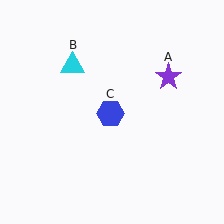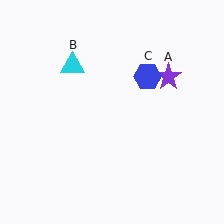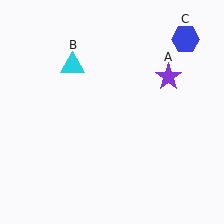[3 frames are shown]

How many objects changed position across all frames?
1 object changed position: blue hexagon (object C).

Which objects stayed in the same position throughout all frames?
Purple star (object A) and cyan triangle (object B) remained stationary.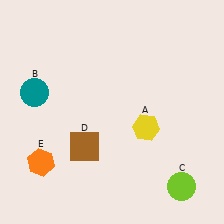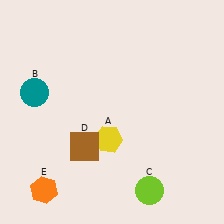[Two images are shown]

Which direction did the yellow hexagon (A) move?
The yellow hexagon (A) moved left.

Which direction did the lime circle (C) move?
The lime circle (C) moved left.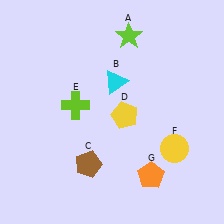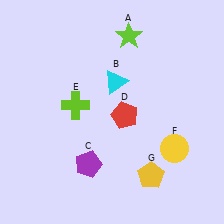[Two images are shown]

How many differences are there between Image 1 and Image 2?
There are 3 differences between the two images.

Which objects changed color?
C changed from brown to purple. D changed from yellow to red. G changed from orange to yellow.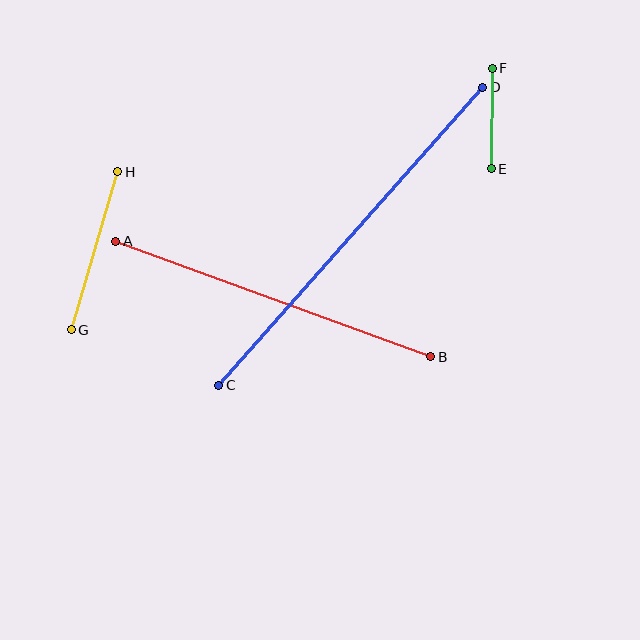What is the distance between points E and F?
The distance is approximately 100 pixels.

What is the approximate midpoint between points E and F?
The midpoint is at approximately (492, 118) pixels.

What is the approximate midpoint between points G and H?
The midpoint is at approximately (94, 251) pixels.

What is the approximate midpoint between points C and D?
The midpoint is at approximately (351, 236) pixels.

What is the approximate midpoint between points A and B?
The midpoint is at approximately (273, 299) pixels.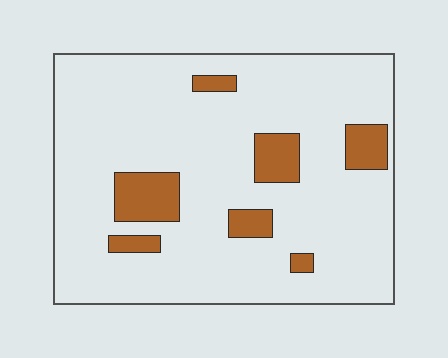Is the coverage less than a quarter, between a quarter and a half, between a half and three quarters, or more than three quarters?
Less than a quarter.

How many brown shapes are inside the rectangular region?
7.